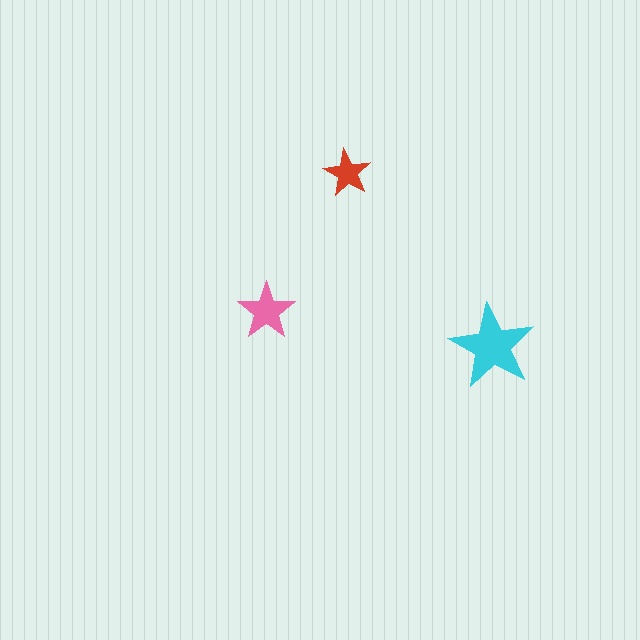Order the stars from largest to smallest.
the cyan one, the pink one, the red one.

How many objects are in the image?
There are 3 objects in the image.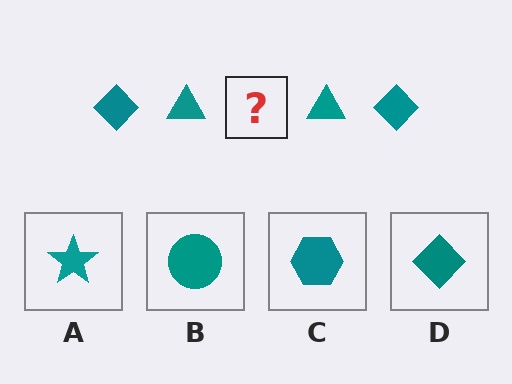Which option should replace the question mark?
Option D.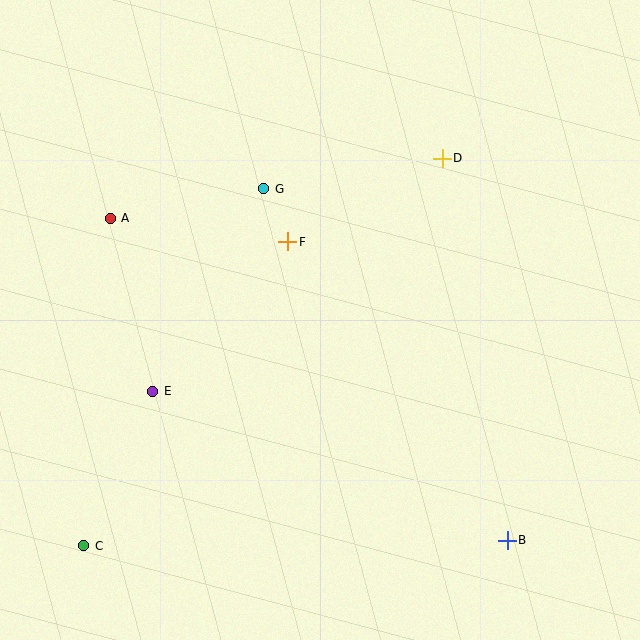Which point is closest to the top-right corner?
Point D is closest to the top-right corner.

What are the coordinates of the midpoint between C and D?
The midpoint between C and D is at (263, 352).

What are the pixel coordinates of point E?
Point E is at (153, 391).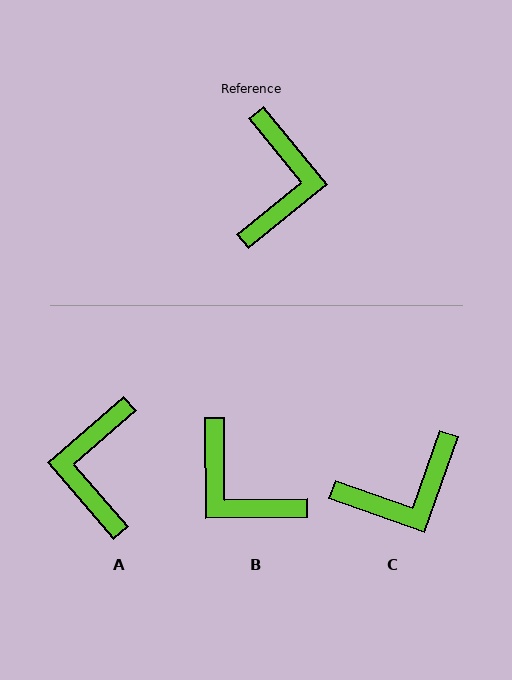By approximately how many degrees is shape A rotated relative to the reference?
Approximately 178 degrees clockwise.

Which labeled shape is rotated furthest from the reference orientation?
A, about 178 degrees away.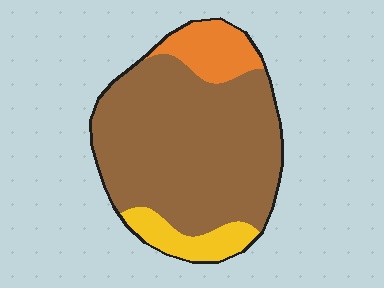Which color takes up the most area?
Brown, at roughly 75%.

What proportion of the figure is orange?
Orange takes up about one eighth (1/8) of the figure.